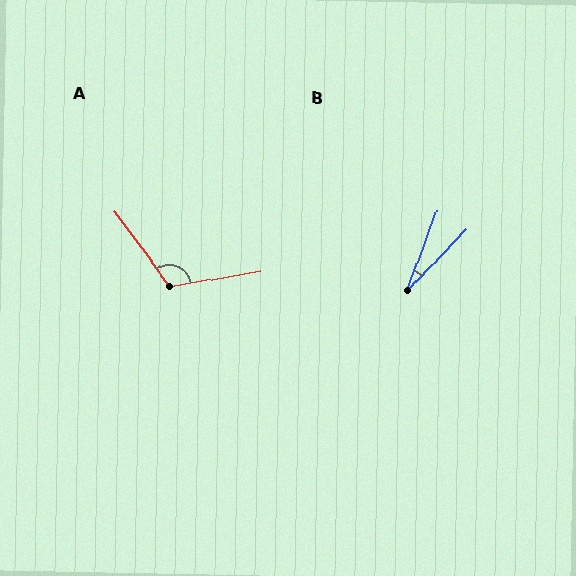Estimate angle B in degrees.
Approximately 23 degrees.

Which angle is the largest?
A, at approximately 117 degrees.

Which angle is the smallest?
B, at approximately 23 degrees.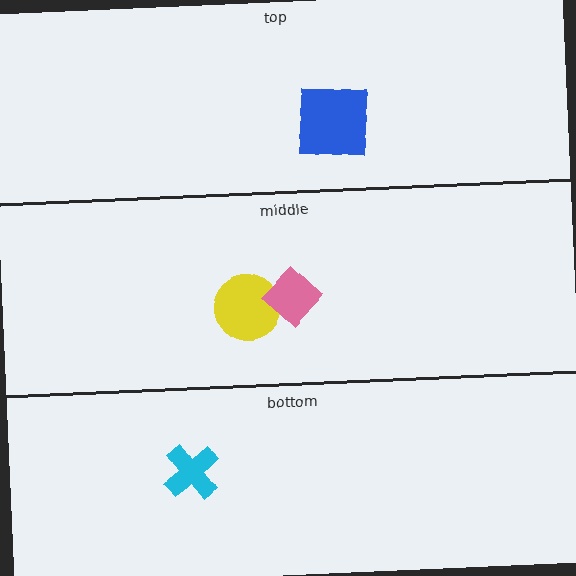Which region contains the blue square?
The top region.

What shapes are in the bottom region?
The cyan cross.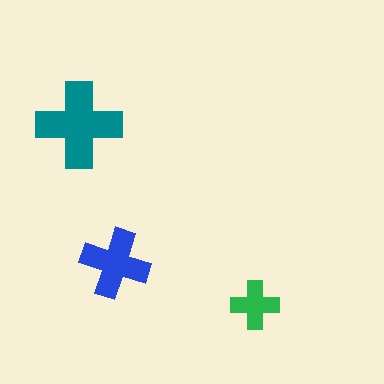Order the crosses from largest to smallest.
the teal one, the blue one, the green one.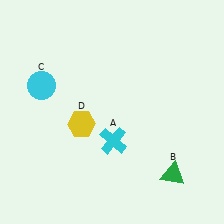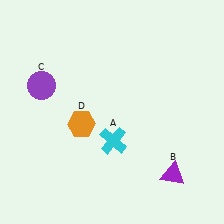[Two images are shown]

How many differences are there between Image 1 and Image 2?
There are 3 differences between the two images.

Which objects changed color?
B changed from green to purple. C changed from cyan to purple. D changed from yellow to orange.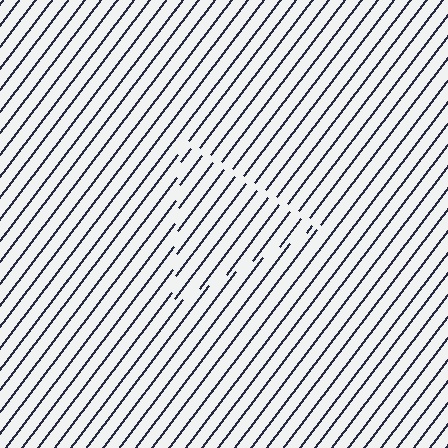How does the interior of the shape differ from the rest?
The interior of the shape contains the same grating, shifted by half a period — the contour is defined by the phase discontinuity where line-ends from the inner and outer gratings abut.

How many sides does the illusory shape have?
3 sides — the line-ends trace a triangle.